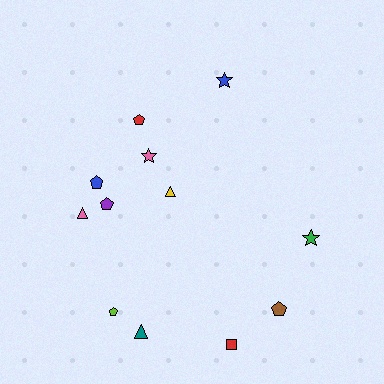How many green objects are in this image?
There is 1 green object.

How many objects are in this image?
There are 12 objects.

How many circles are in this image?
There are no circles.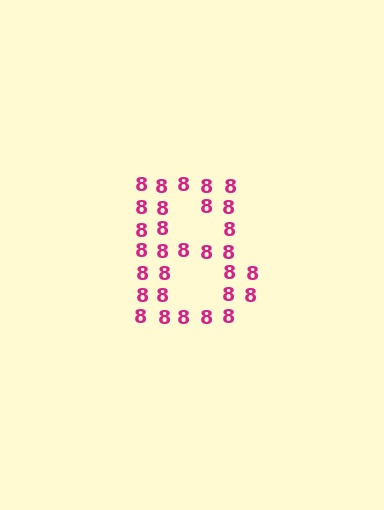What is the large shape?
The large shape is the letter B.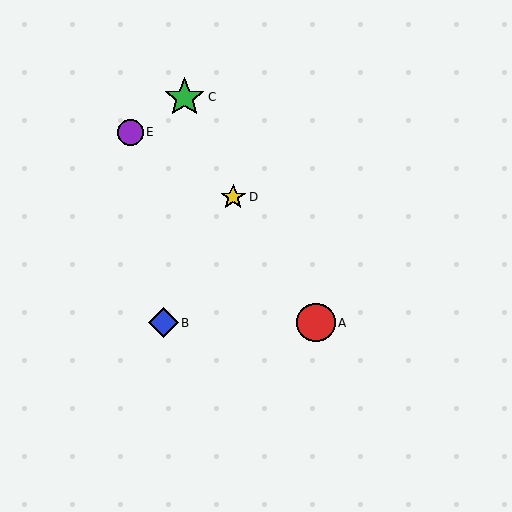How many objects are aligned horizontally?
2 objects (A, B) are aligned horizontally.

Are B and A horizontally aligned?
Yes, both are at y≈323.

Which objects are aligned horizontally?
Objects A, B are aligned horizontally.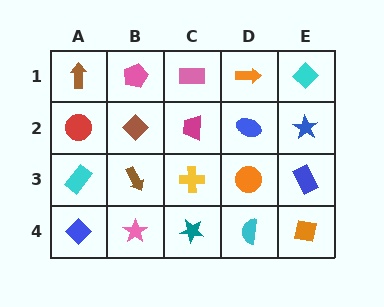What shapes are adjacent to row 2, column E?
A cyan diamond (row 1, column E), a blue rectangle (row 3, column E), a blue ellipse (row 2, column D).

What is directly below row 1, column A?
A red circle.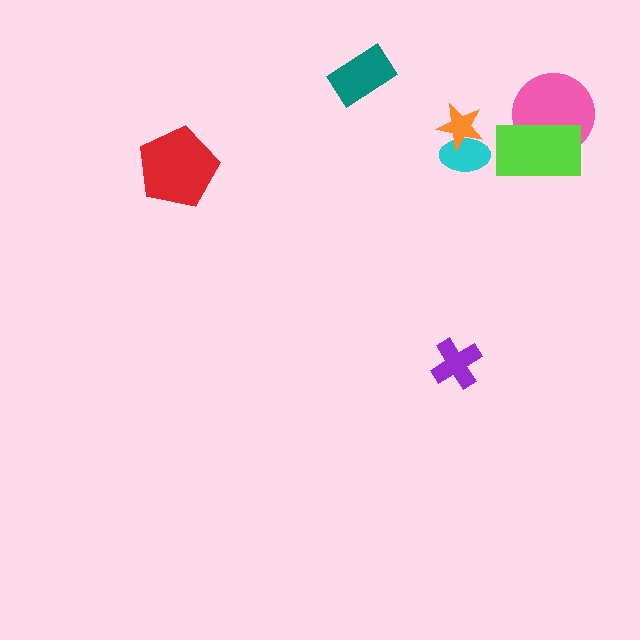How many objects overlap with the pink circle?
1 object overlaps with the pink circle.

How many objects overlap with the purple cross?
0 objects overlap with the purple cross.